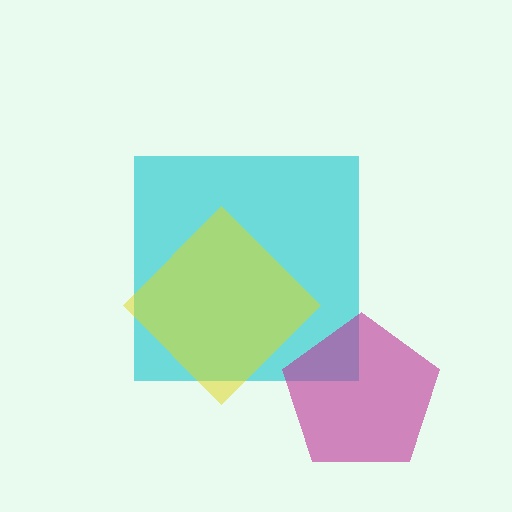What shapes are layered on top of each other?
The layered shapes are: a cyan square, a magenta pentagon, a yellow diamond.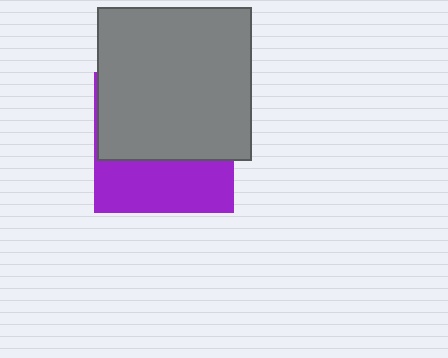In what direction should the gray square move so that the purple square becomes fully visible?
The gray square should move up. That is the shortest direction to clear the overlap and leave the purple square fully visible.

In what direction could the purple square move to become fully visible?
The purple square could move down. That would shift it out from behind the gray square entirely.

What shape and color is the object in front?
The object in front is a gray square.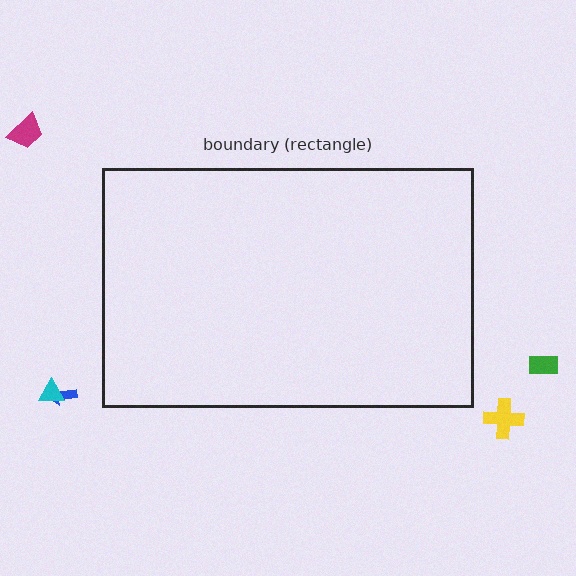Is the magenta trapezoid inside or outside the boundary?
Outside.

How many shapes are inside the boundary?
0 inside, 5 outside.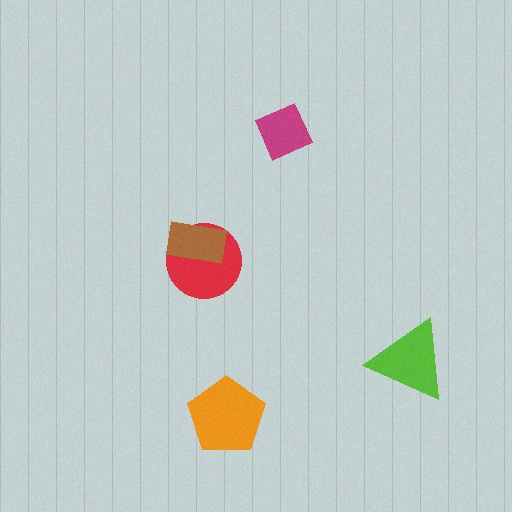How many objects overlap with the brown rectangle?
1 object overlaps with the brown rectangle.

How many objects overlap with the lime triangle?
0 objects overlap with the lime triangle.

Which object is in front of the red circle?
The brown rectangle is in front of the red circle.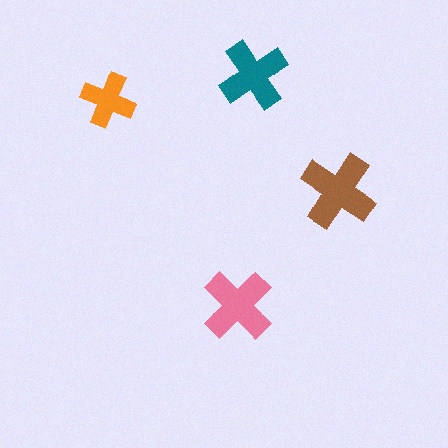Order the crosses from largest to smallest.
the brown one, the pink one, the teal one, the orange one.